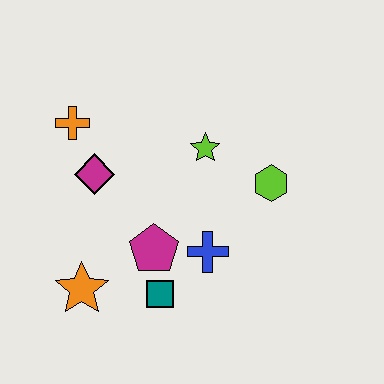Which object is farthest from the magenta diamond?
The lime hexagon is farthest from the magenta diamond.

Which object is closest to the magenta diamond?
The orange cross is closest to the magenta diamond.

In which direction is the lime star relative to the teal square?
The lime star is above the teal square.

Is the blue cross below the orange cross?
Yes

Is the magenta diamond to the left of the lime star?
Yes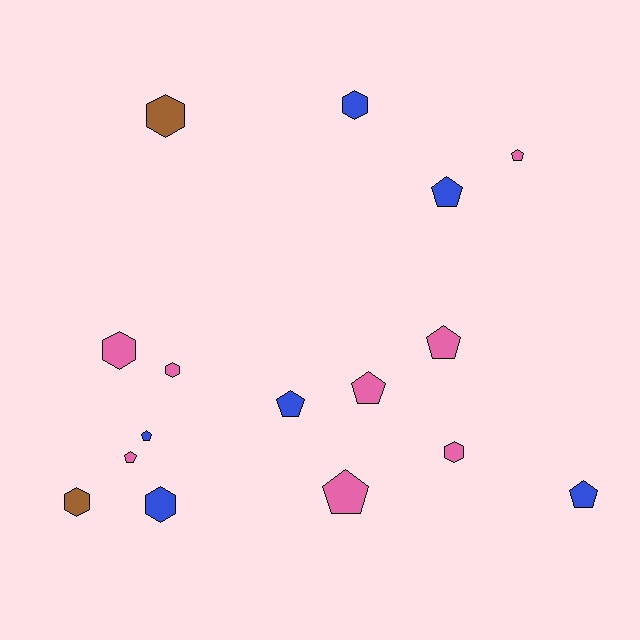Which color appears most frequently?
Pink, with 8 objects.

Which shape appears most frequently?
Pentagon, with 9 objects.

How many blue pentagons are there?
There are 4 blue pentagons.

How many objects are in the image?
There are 16 objects.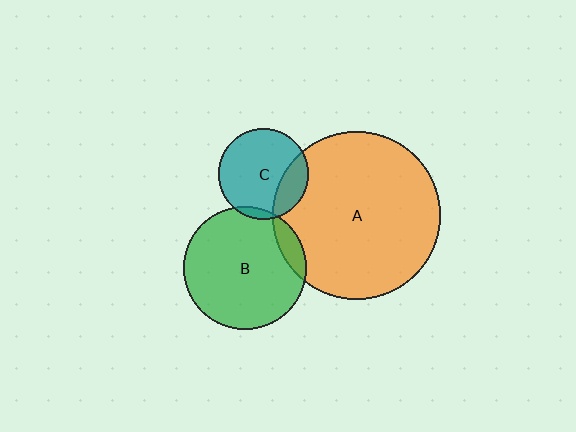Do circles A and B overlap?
Yes.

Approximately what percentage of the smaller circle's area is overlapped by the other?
Approximately 10%.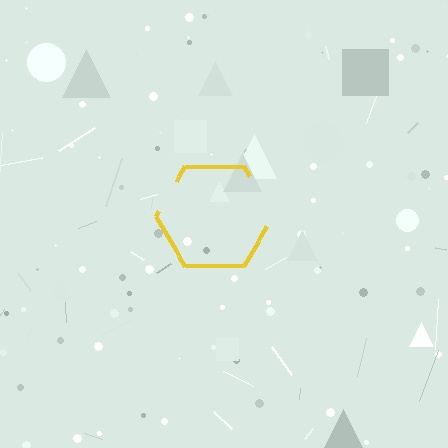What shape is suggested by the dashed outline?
The dashed outline suggests a hexagon.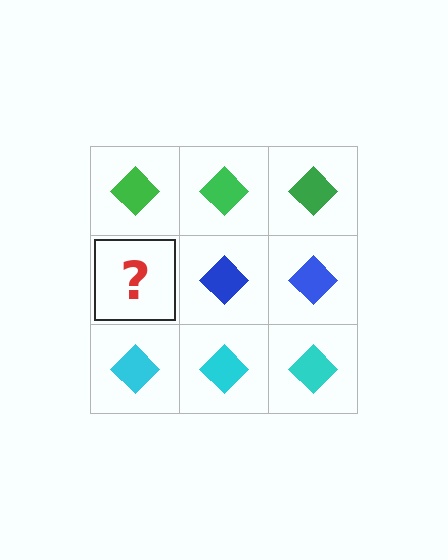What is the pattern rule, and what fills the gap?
The rule is that each row has a consistent color. The gap should be filled with a blue diamond.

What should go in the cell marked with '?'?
The missing cell should contain a blue diamond.